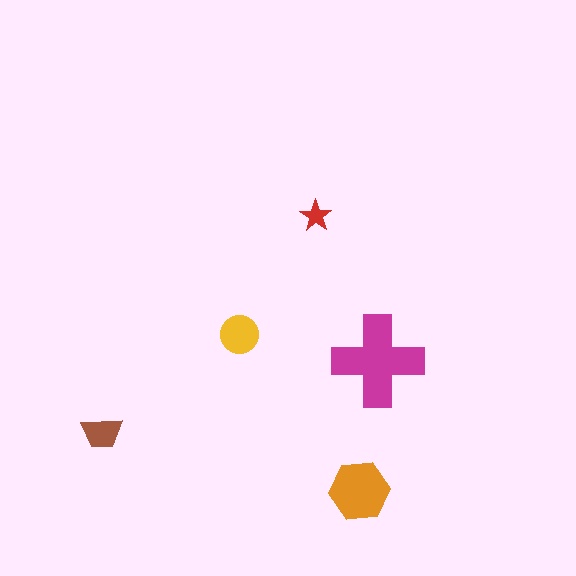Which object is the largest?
The magenta cross.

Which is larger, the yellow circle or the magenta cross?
The magenta cross.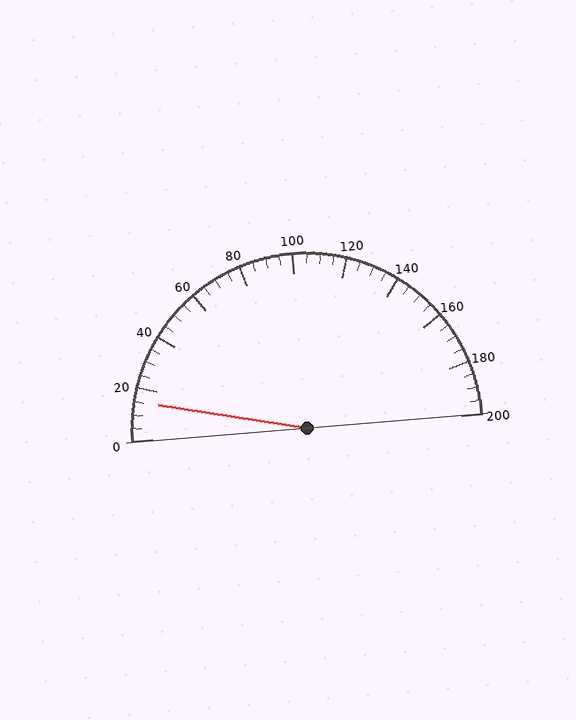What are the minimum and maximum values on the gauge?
The gauge ranges from 0 to 200.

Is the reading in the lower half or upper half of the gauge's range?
The reading is in the lower half of the range (0 to 200).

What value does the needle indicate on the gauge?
The needle indicates approximately 15.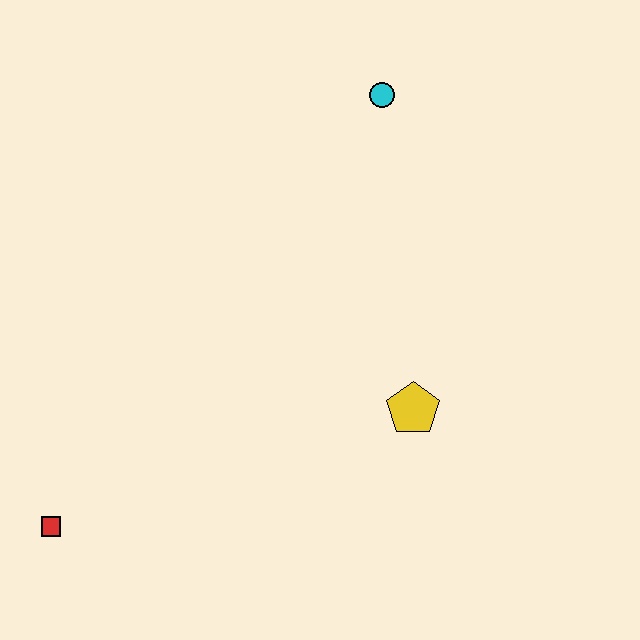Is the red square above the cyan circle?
No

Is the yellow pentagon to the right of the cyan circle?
Yes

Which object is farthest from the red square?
The cyan circle is farthest from the red square.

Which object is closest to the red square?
The yellow pentagon is closest to the red square.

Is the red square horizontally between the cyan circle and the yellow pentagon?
No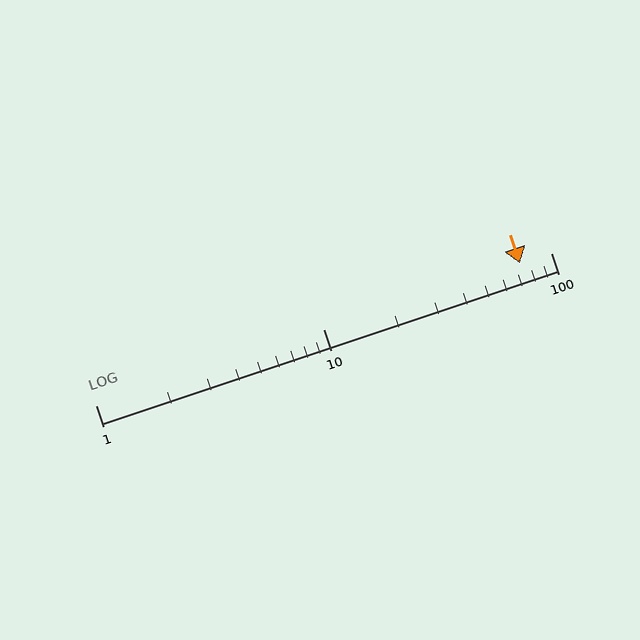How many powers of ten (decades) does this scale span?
The scale spans 2 decades, from 1 to 100.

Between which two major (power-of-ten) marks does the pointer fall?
The pointer is between 10 and 100.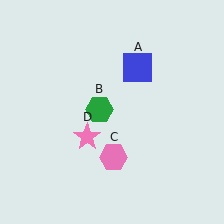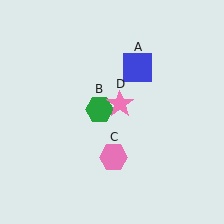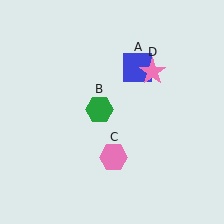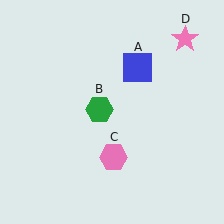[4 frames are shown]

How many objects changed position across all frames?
1 object changed position: pink star (object D).